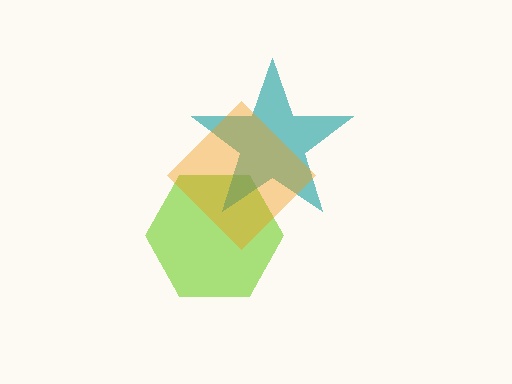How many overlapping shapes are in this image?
There are 3 overlapping shapes in the image.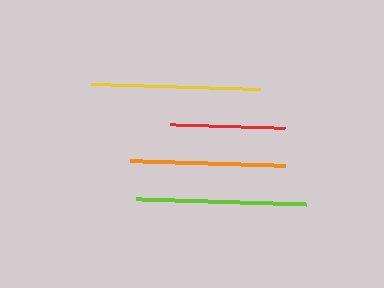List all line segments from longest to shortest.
From longest to shortest: lime, yellow, orange, red.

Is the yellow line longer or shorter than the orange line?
The yellow line is longer than the orange line.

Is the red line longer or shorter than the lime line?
The lime line is longer than the red line.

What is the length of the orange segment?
The orange segment is approximately 156 pixels long.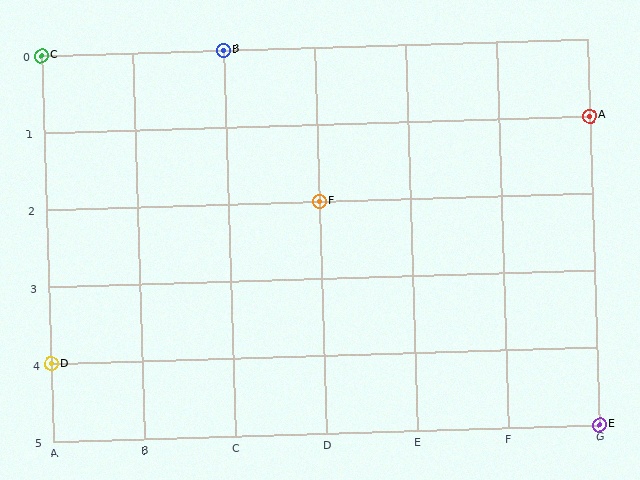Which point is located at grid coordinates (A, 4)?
Point D is at (A, 4).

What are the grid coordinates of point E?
Point E is at grid coordinates (G, 5).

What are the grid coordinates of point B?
Point B is at grid coordinates (C, 0).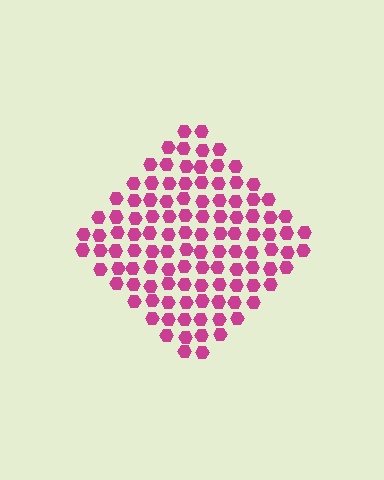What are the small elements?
The small elements are hexagons.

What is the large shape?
The large shape is a diamond.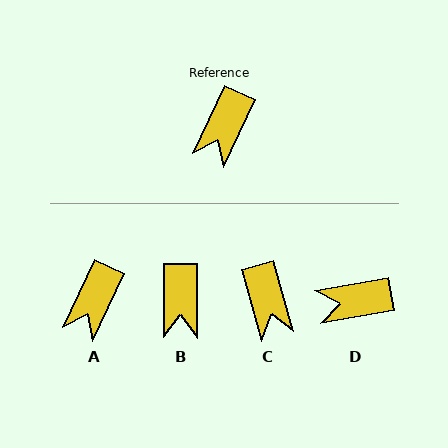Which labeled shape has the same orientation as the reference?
A.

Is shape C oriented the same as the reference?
No, it is off by about 41 degrees.